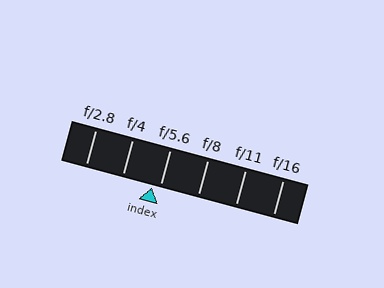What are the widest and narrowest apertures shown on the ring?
The widest aperture shown is f/2.8 and the narrowest is f/16.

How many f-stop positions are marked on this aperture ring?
There are 6 f-stop positions marked.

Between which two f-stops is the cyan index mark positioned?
The index mark is between f/4 and f/5.6.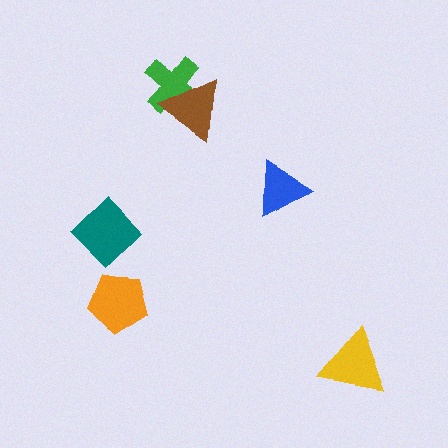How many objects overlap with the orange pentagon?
0 objects overlap with the orange pentagon.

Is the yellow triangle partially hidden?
No, no other shape covers it.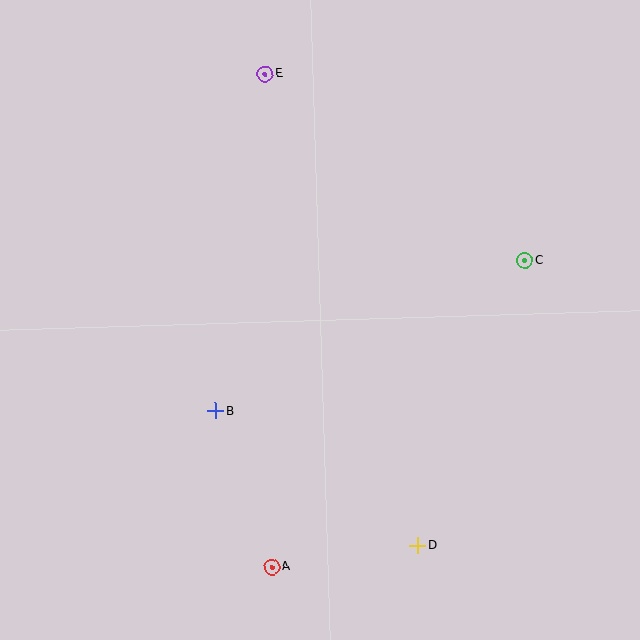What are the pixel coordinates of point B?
Point B is at (215, 411).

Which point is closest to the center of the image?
Point B at (215, 411) is closest to the center.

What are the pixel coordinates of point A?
Point A is at (272, 567).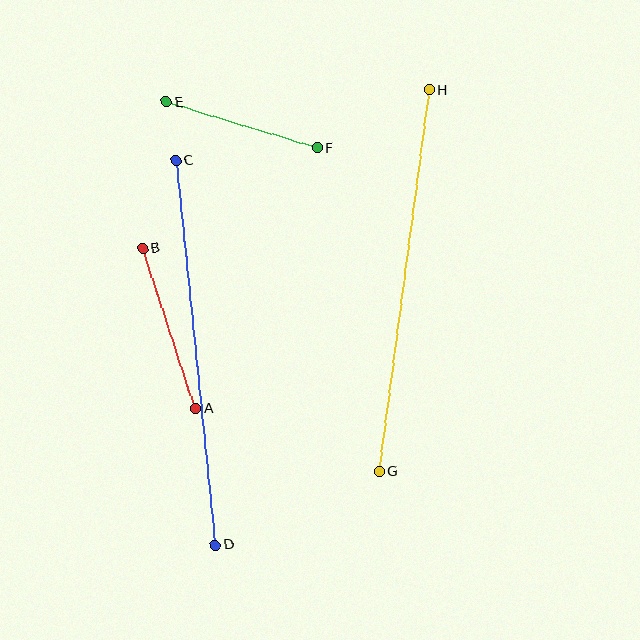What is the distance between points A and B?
The distance is approximately 169 pixels.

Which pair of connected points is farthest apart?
Points C and D are farthest apart.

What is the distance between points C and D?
The distance is approximately 386 pixels.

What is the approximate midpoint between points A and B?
The midpoint is at approximately (169, 328) pixels.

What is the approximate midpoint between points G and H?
The midpoint is at approximately (405, 281) pixels.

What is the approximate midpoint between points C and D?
The midpoint is at approximately (196, 353) pixels.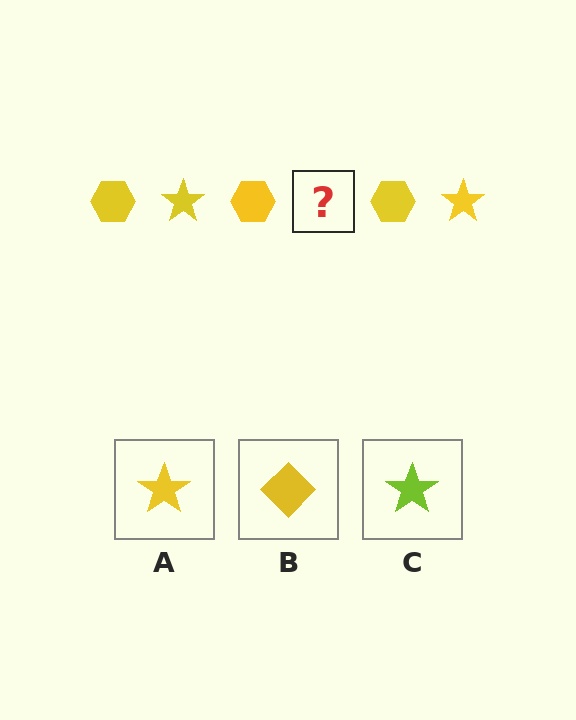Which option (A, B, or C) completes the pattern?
A.